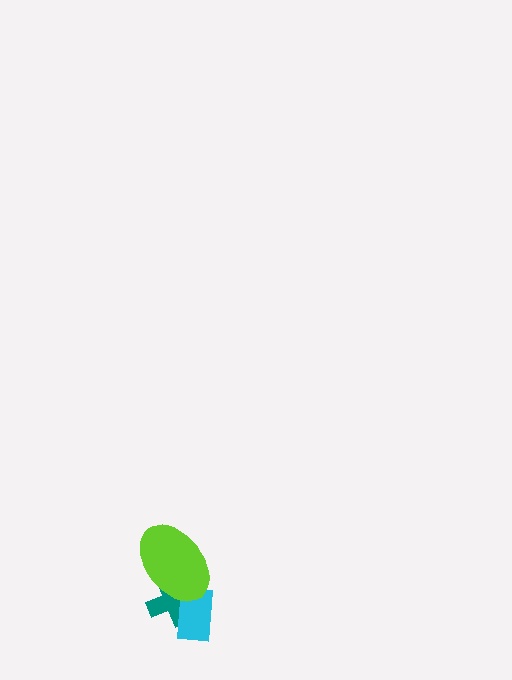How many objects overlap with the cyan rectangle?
2 objects overlap with the cyan rectangle.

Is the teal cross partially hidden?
Yes, it is partially covered by another shape.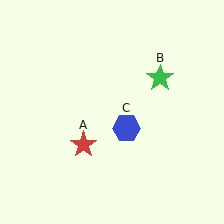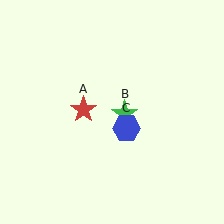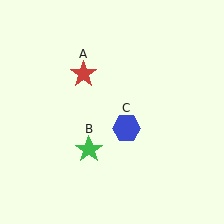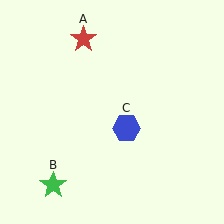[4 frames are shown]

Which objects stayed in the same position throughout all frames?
Blue hexagon (object C) remained stationary.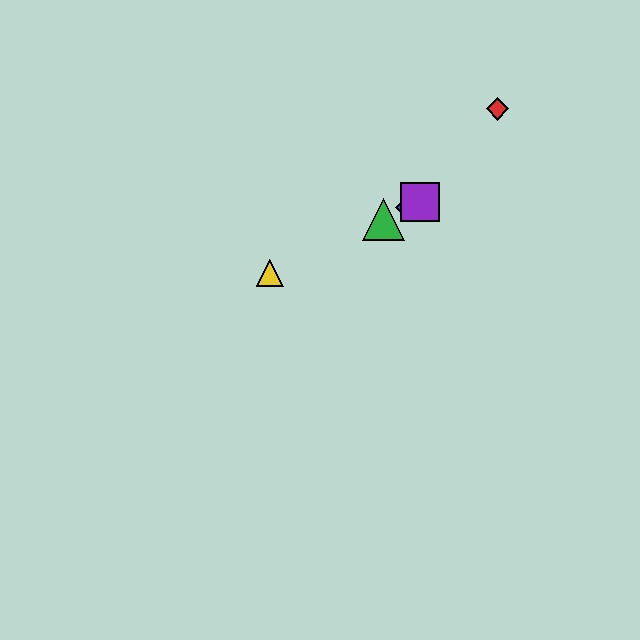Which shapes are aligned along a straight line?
The blue diamond, the green triangle, the yellow triangle, the purple square are aligned along a straight line.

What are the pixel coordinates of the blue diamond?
The blue diamond is at (409, 207).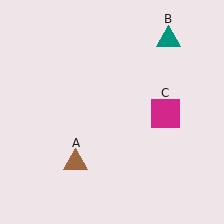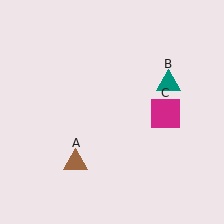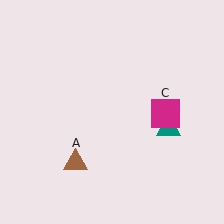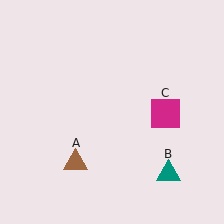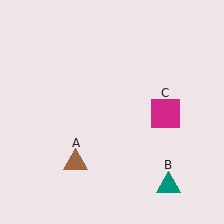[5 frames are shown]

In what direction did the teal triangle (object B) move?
The teal triangle (object B) moved down.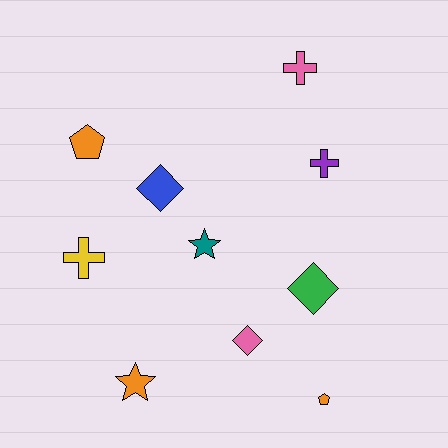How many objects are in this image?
There are 10 objects.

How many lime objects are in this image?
There are no lime objects.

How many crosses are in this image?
There are 3 crosses.